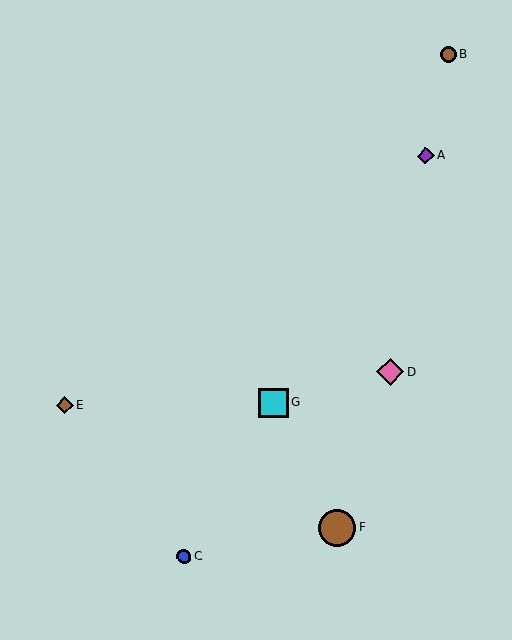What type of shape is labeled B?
Shape B is a brown circle.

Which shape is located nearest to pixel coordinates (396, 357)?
The pink diamond (labeled D) at (390, 372) is nearest to that location.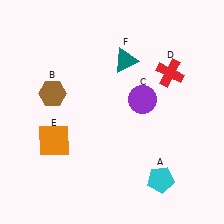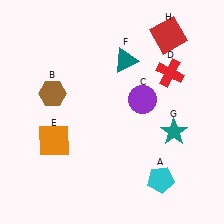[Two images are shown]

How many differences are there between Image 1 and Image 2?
There are 2 differences between the two images.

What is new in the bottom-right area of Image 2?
A teal star (G) was added in the bottom-right area of Image 2.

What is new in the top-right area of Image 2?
A red square (H) was added in the top-right area of Image 2.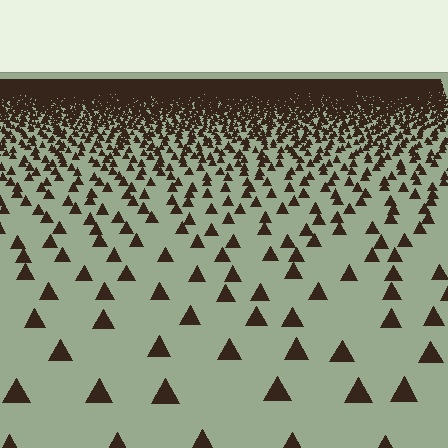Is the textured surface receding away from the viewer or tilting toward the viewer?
The surface is receding away from the viewer. Texture elements get smaller and denser toward the top.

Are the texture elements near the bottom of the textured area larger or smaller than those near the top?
Larger. Near the bottom, elements are closer to the viewer and appear at a bigger on-screen size.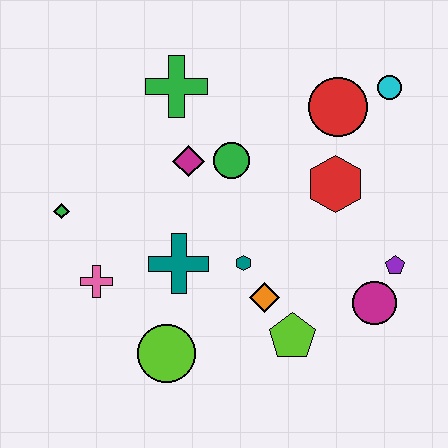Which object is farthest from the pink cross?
The cyan circle is farthest from the pink cross.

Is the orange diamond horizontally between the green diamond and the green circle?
No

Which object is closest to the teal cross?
The teal hexagon is closest to the teal cross.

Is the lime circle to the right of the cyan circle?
No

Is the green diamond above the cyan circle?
No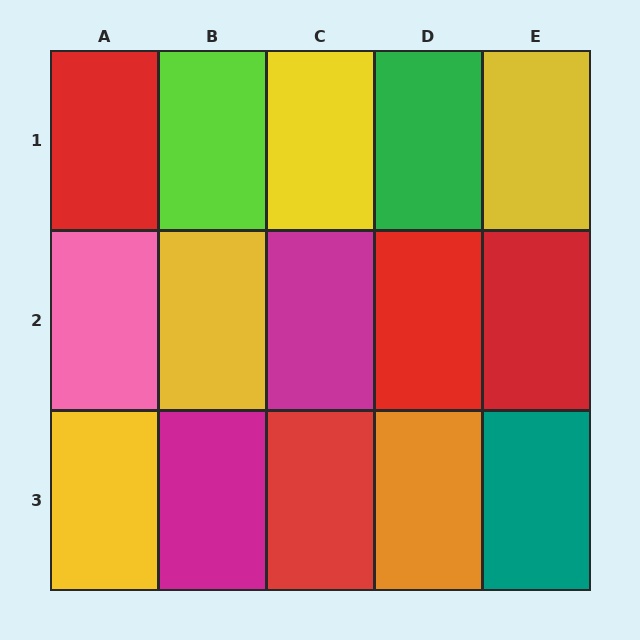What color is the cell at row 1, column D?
Green.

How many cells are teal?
1 cell is teal.